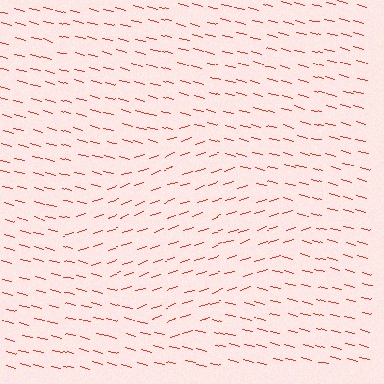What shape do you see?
I see a diamond.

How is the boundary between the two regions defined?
The boundary is defined purely by a change in line orientation (approximately 33 degrees difference). All lines are the same color and thickness.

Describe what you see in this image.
The image is filled with small red line segments. A diamond region in the image has lines oriented differently from the surrounding lines, creating a visible texture boundary.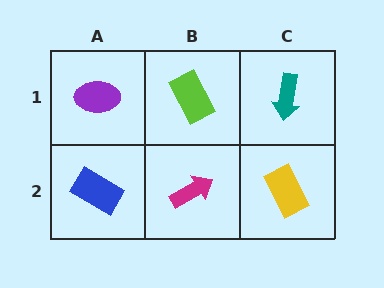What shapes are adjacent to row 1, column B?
A magenta arrow (row 2, column B), a purple ellipse (row 1, column A), a teal arrow (row 1, column C).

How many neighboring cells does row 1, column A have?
2.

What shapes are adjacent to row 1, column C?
A yellow rectangle (row 2, column C), a lime rectangle (row 1, column B).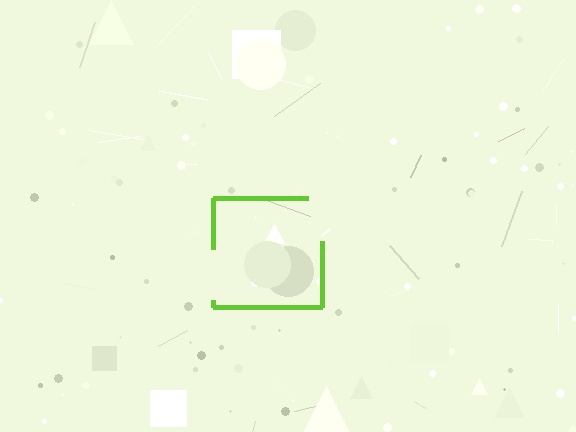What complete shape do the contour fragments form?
The contour fragments form a square.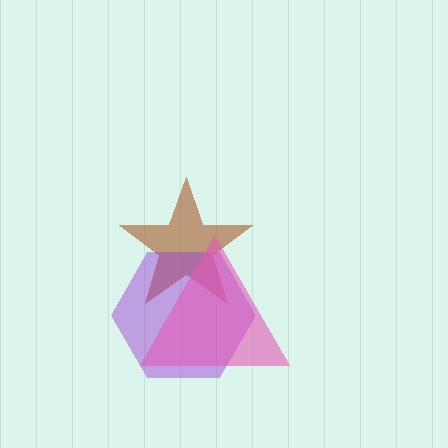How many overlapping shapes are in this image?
There are 3 overlapping shapes in the image.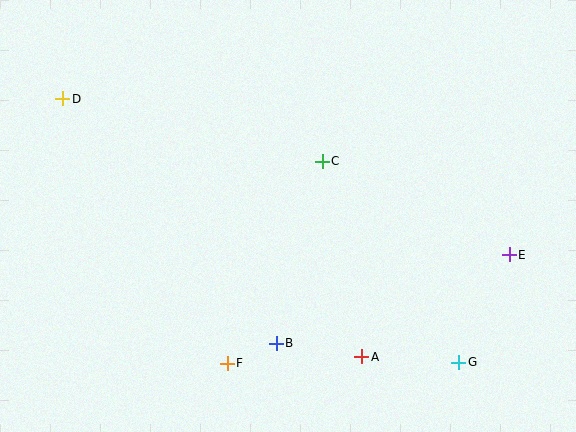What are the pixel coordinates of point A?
Point A is at (362, 357).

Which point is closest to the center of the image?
Point C at (322, 161) is closest to the center.